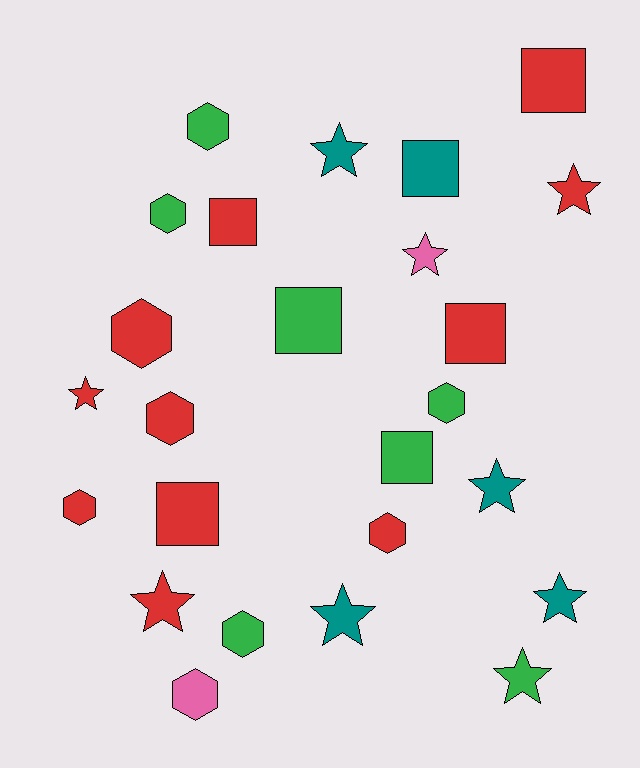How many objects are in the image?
There are 25 objects.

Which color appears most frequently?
Red, with 11 objects.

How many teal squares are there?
There is 1 teal square.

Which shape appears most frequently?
Star, with 9 objects.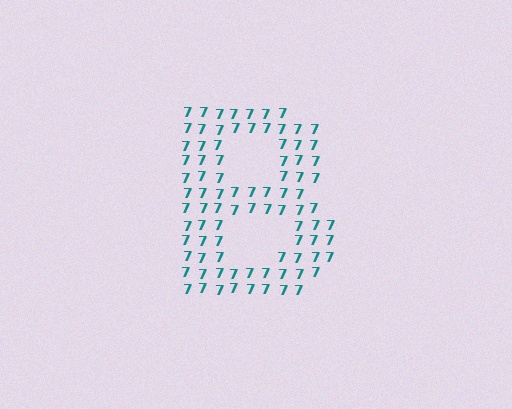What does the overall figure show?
The overall figure shows the letter B.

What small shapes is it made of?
It is made of small digit 7's.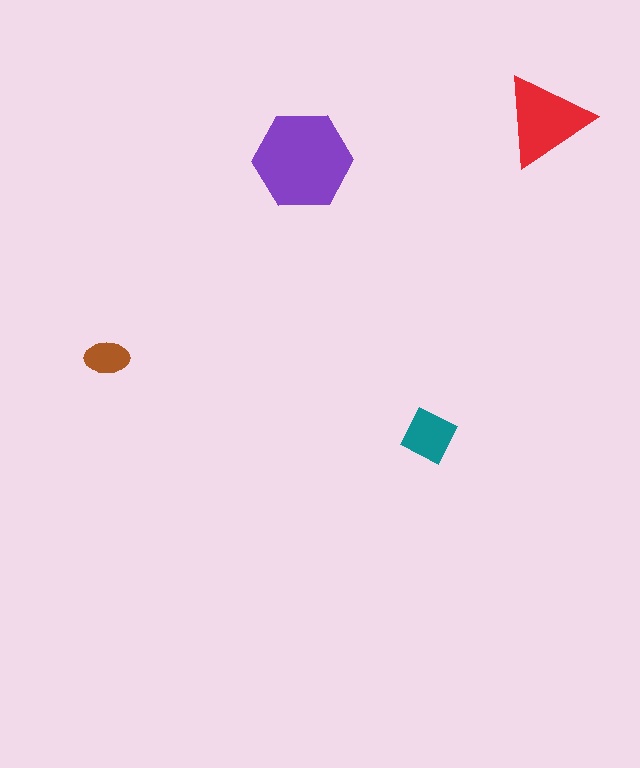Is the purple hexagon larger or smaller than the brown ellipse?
Larger.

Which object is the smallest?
The brown ellipse.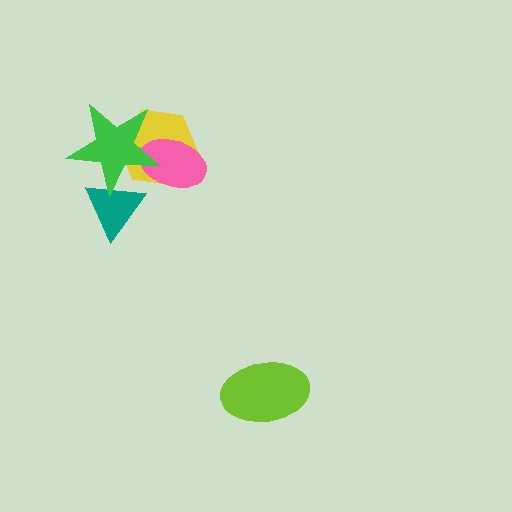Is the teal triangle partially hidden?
Yes, it is partially covered by another shape.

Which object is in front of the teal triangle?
The green star is in front of the teal triangle.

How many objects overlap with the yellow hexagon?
2 objects overlap with the yellow hexagon.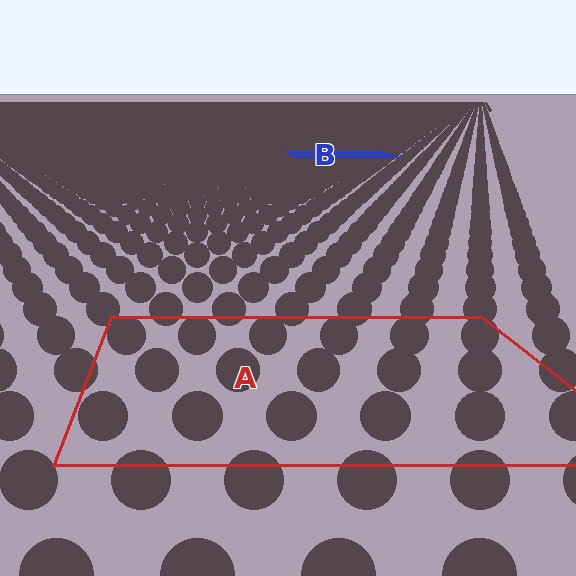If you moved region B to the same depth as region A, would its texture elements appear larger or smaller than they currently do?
They would appear larger. At a closer depth, the same texture elements are projected at a bigger on-screen size.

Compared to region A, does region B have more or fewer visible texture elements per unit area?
Region B has more texture elements per unit area — they are packed more densely because it is farther away.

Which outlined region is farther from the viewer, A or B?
Region B is farther from the viewer — the texture elements inside it appear smaller and more densely packed.